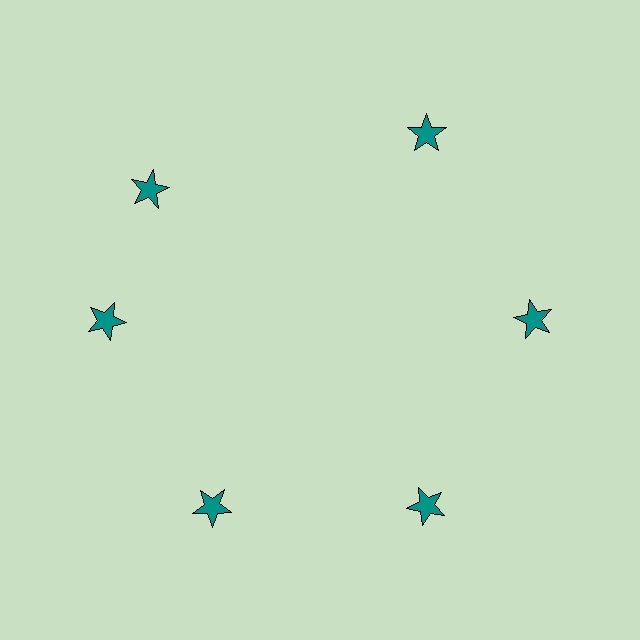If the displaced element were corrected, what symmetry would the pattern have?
It would have 6-fold rotational symmetry — the pattern would map onto itself every 60 degrees.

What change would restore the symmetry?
The symmetry would be restored by rotating it back into even spacing with its neighbors so that all 6 stars sit at equal angles and equal distance from the center.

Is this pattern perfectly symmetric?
No. The 6 teal stars are arranged in a ring, but one element near the 11 o'clock position is rotated out of alignment along the ring, breaking the 6-fold rotational symmetry.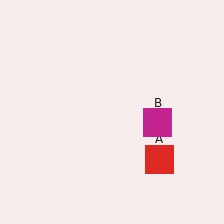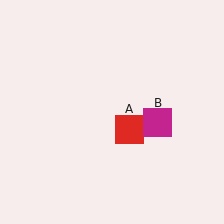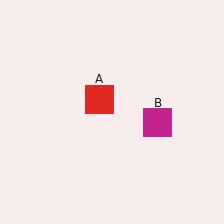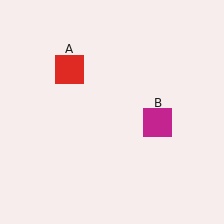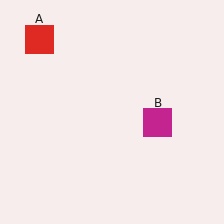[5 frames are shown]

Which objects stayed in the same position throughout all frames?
Magenta square (object B) remained stationary.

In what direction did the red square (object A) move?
The red square (object A) moved up and to the left.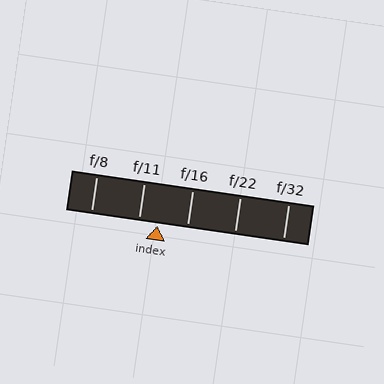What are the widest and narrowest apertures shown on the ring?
The widest aperture shown is f/8 and the narrowest is f/32.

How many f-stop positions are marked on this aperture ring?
There are 5 f-stop positions marked.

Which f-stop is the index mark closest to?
The index mark is closest to f/11.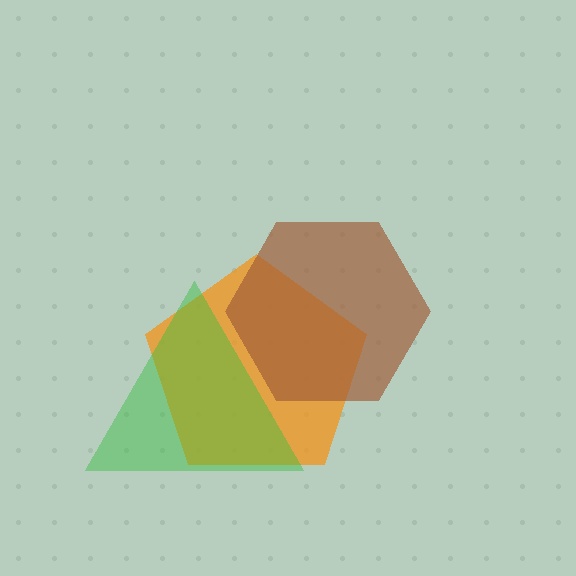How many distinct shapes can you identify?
There are 3 distinct shapes: an orange pentagon, a brown hexagon, a green triangle.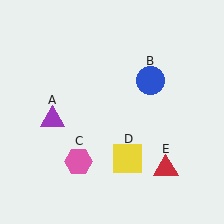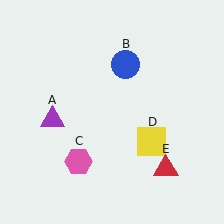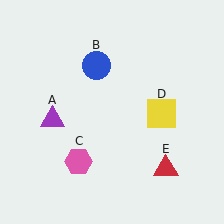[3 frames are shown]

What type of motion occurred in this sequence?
The blue circle (object B), yellow square (object D) rotated counterclockwise around the center of the scene.